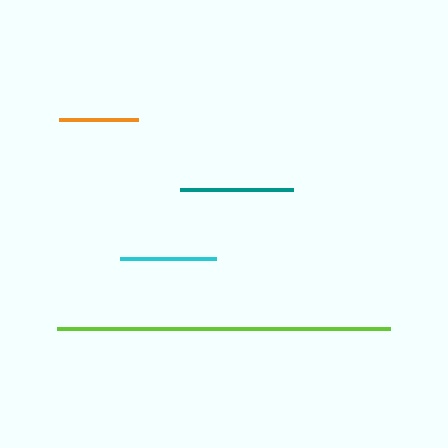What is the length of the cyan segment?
The cyan segment is approximately 95 pixels long.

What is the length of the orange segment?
The orange segment is approximately 79 pixels long.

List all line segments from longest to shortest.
From longest to shortest: lime, teal, cyan, orange.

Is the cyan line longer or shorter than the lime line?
The lime line is longer than the cyan line.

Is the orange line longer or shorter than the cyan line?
The cyan line is longer than the orange line.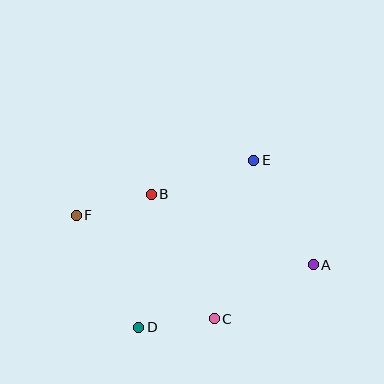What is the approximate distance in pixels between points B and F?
The distance between B and F is approximately 78 pixels.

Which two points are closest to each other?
Points C and D are closest to each other.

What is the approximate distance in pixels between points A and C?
The distance between A and C is approximately 113 pixels.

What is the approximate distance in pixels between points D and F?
The distance between D and F is approximately 129 pixels.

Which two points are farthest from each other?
Points A and F are farthest from each other.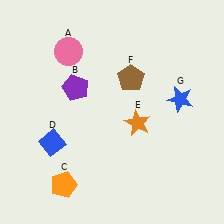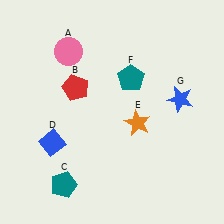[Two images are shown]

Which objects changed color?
B changed from purple to red. C changed from orange to teal. F changed from brown to teal.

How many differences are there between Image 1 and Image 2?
There are 3 differences between the two images.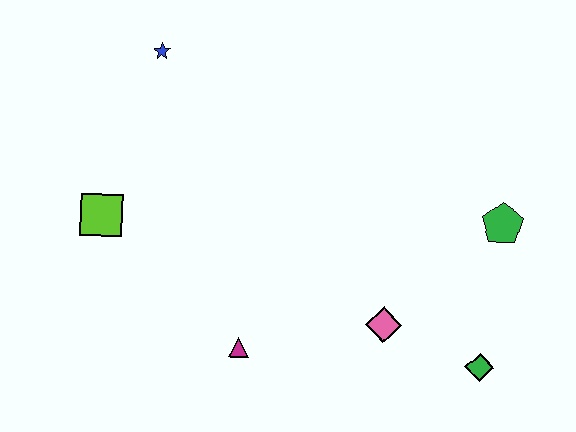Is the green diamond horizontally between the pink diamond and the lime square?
No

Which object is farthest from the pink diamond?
The blue star is farthest from the pink diamond.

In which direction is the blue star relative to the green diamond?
The blue star is to the left of the green diamond.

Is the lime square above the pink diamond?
Yes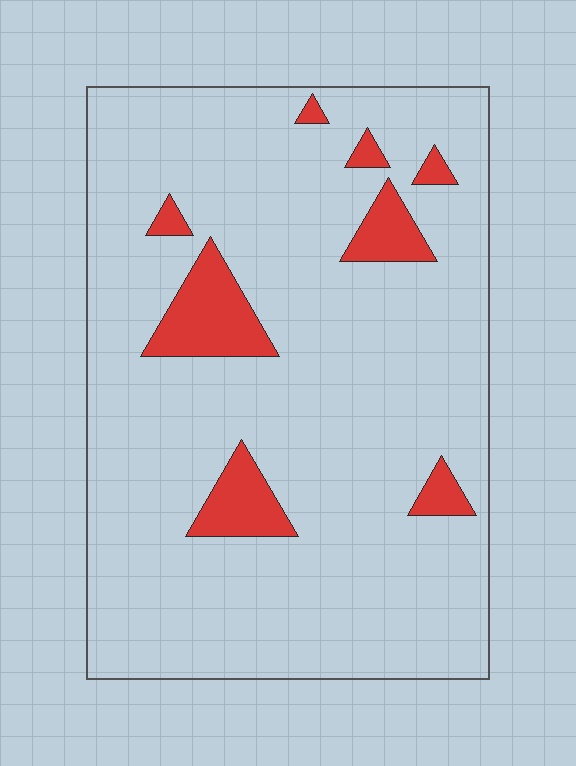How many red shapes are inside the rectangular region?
8.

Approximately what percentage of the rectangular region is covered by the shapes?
Approximately 10%.